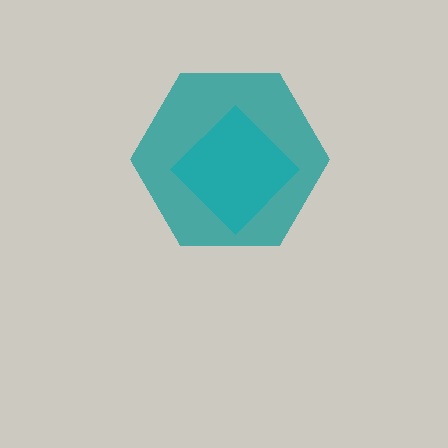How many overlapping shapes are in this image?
There are 2 overlapping shapes in the image.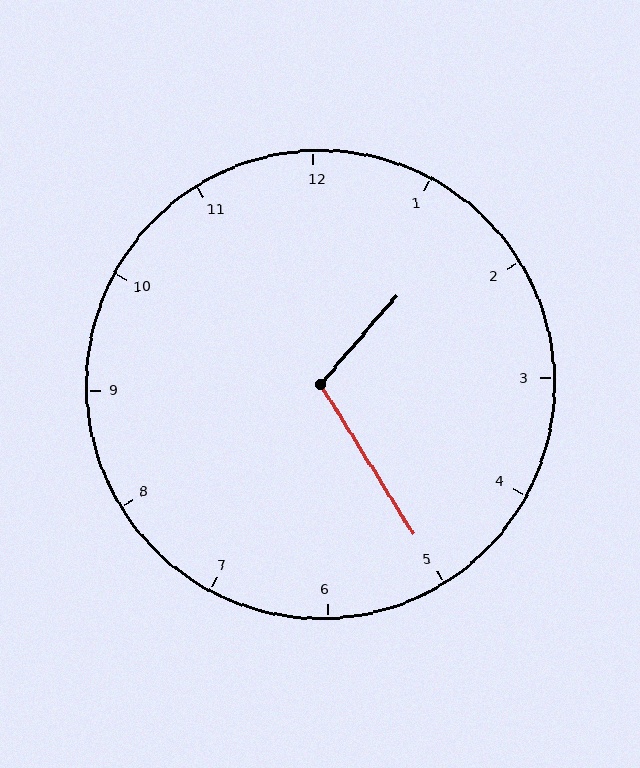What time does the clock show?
1:25.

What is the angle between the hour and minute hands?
Approximately 108 degrees.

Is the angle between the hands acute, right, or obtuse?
It is obtuse.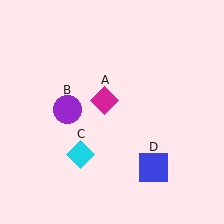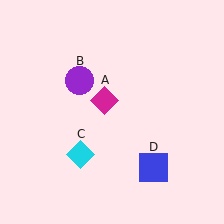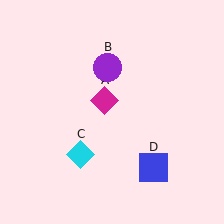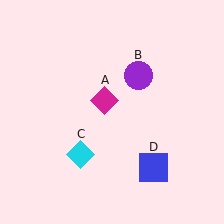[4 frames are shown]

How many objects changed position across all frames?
1 object changed position: purple circle (object B).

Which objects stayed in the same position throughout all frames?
Magenta diamond (object A) and cyan diamond (object C) and blue square (object D) remained stationary.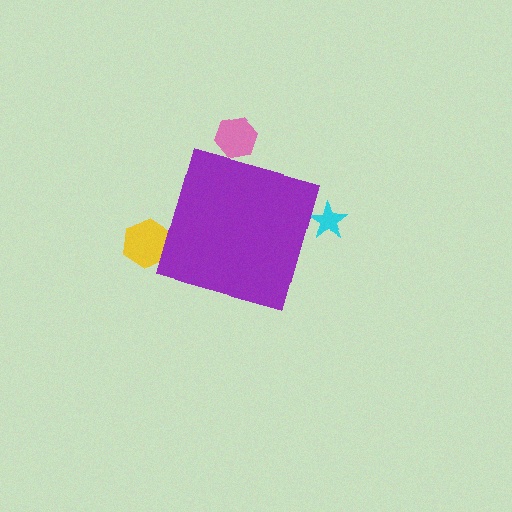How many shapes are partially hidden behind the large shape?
3 shapes are partially hidden.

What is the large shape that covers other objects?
A purple diamond.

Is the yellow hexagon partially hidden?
Yes, the yellow hexagon is partially hidden behind the purple diamond.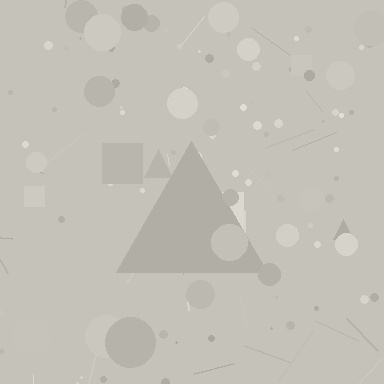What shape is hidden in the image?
A triangle is hidden in the image.